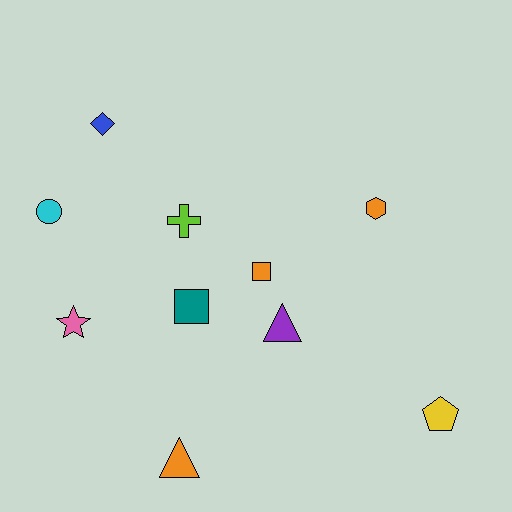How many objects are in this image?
There are 10 objects.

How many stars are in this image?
There is 1 star.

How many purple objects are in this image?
There is 1 purple object.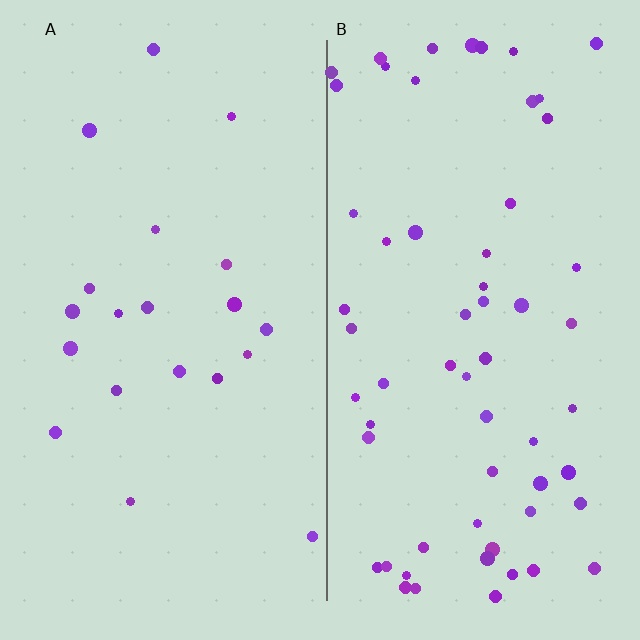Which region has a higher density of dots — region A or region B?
B (the right).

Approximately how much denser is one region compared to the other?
Approximately 3.0× — region B over region A.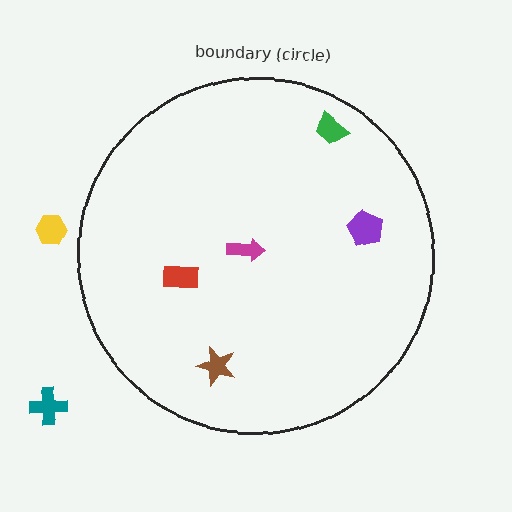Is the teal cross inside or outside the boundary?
Outside.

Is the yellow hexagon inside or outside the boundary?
Outside.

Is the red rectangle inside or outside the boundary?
Inside.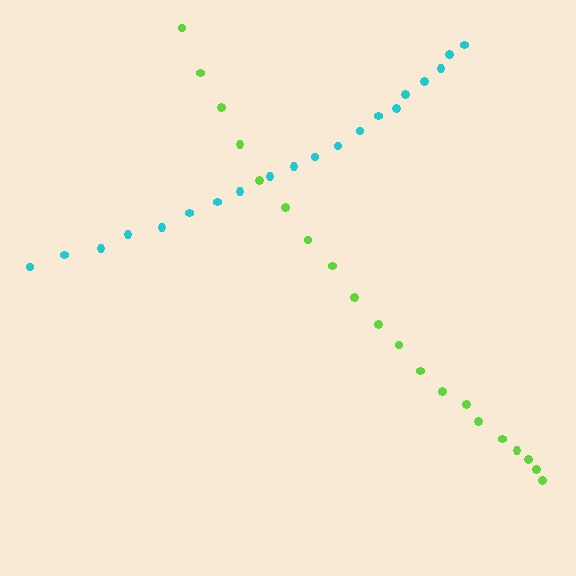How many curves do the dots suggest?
There are 2 distinct paths.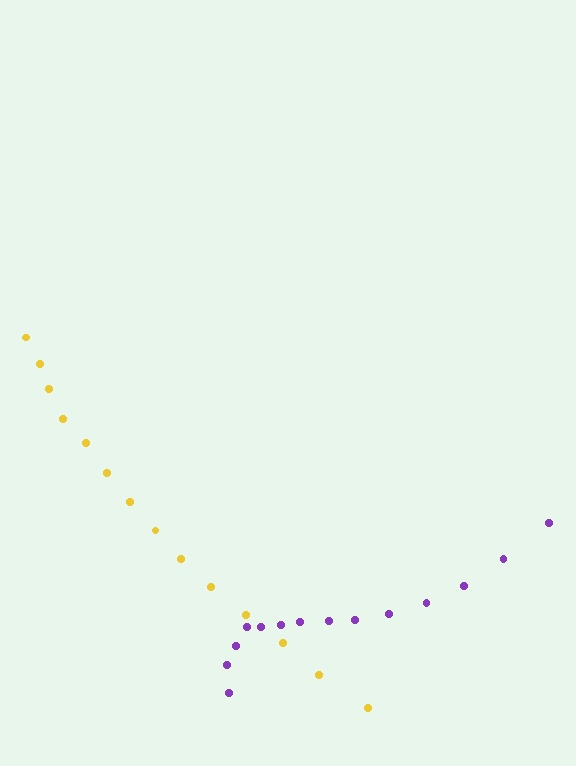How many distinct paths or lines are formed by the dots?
There are 2 distinct paths.